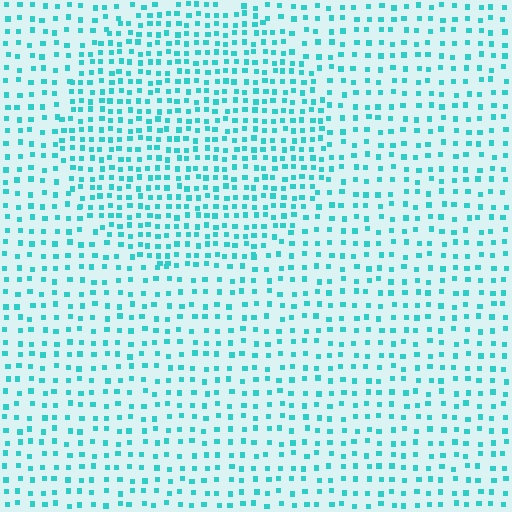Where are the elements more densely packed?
The elements are more densely packed inside the circle boundary.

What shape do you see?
I see a circle.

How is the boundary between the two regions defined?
The boundary is defined by a change in element density (approximately 1.7x ratio). All elements are the same color, size, and shape.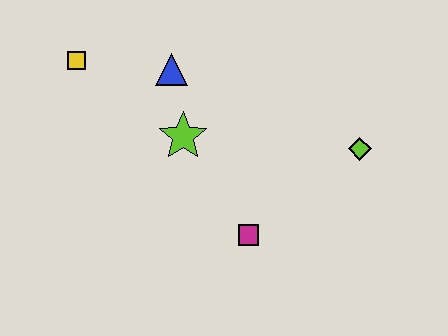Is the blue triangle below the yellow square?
Yes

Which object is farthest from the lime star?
The lime diamond is farthest from the lime star.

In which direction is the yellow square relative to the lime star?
The yellow square is to the left of the lime star.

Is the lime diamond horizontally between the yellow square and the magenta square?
No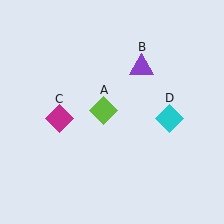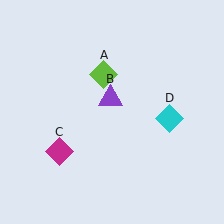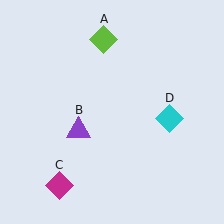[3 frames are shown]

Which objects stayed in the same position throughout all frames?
Cyan diamond (object D) remained stationary.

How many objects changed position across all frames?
3 objects changed position: lime diamond (object A), purple triangle (object B), magenta diamond (object C).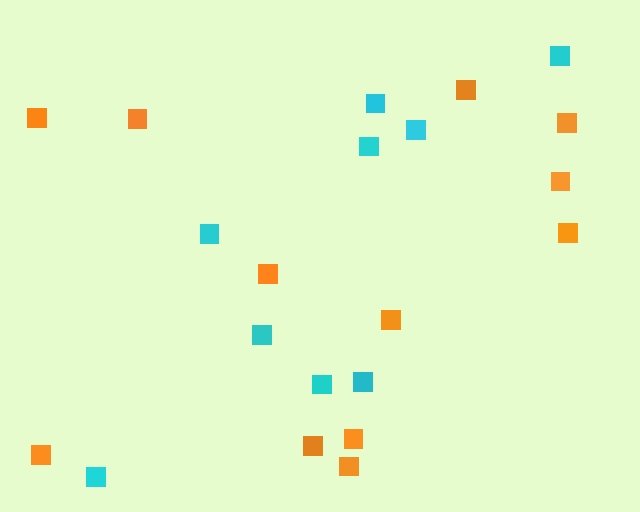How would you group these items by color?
There are 2 groups: one group of cyan squares (9) and one group of orange squares (12).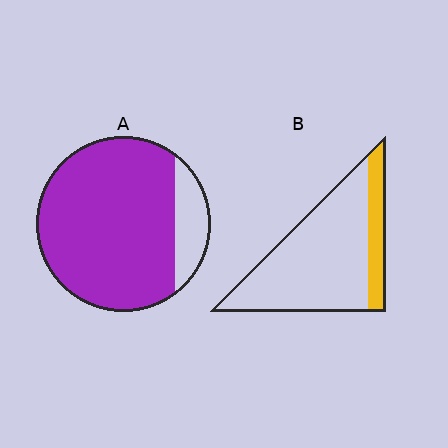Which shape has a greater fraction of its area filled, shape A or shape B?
Shape A.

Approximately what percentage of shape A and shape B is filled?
A is approximately 85% and B is approximately 20%.